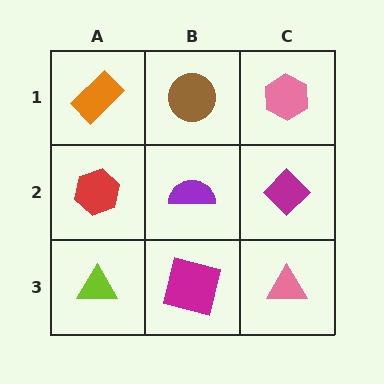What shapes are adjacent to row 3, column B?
A purple semicircle (row 2, column B), a lime triangle (row 3, column A), a pink triangle (row 3, column C).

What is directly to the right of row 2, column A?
A purple semicircle.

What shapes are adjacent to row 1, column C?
A magenta diamond (row 2, column C), a brown circle (row 1, column B).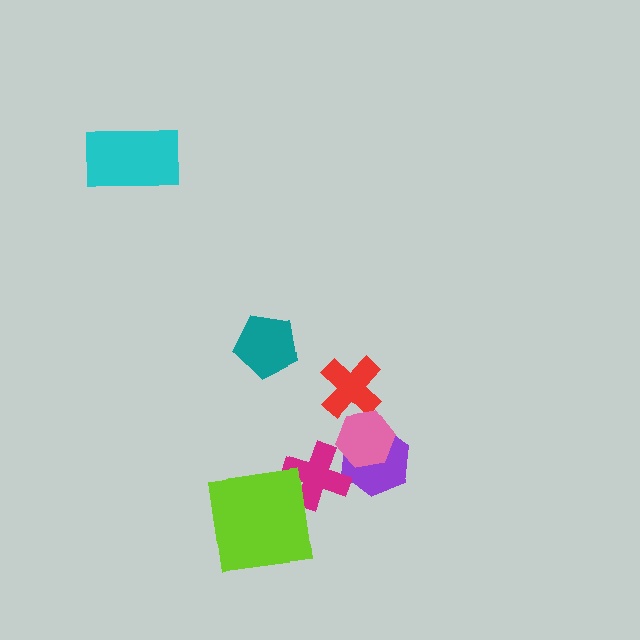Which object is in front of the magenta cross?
The lime square is in front of the magenta cross.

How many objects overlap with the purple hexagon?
2 objects overlap with the purple hexagon.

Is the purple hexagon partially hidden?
Yes, it is partially covered by another shape.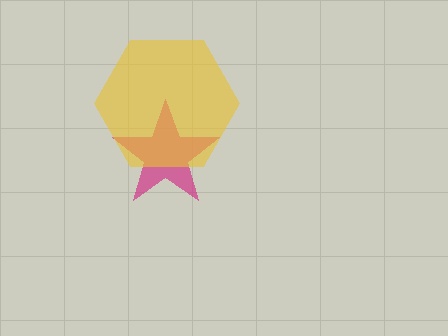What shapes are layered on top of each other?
The layered shapes are: a magenta star, a yellow hexagon.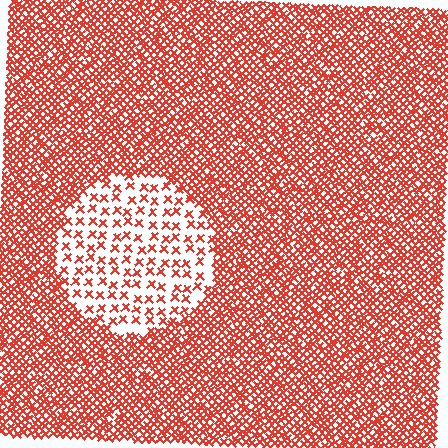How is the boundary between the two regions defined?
The boundary is defined by a change in element density (approximately 2.9x ratio). All elements are the same color, size, and shape.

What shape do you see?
I see a circle.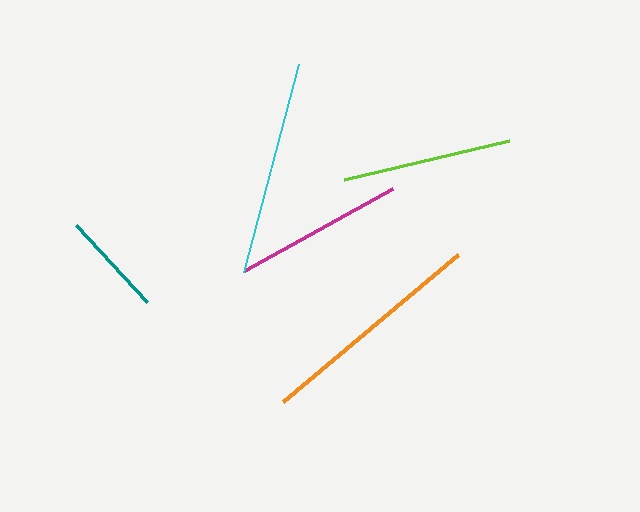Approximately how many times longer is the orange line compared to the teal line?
The orange line is approximately 2.2 times the length of the teal line.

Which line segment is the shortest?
The teal line is the shortest at approximately 104 pixels.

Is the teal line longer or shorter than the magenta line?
The magenta line is longer than the teal line.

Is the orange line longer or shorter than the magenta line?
The orange line is longer than the magenta line.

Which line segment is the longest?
The orange line is the longest at approximately 228 pixels.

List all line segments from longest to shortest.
From longest to shortest: orange, cyan, lime, magenta, teal.